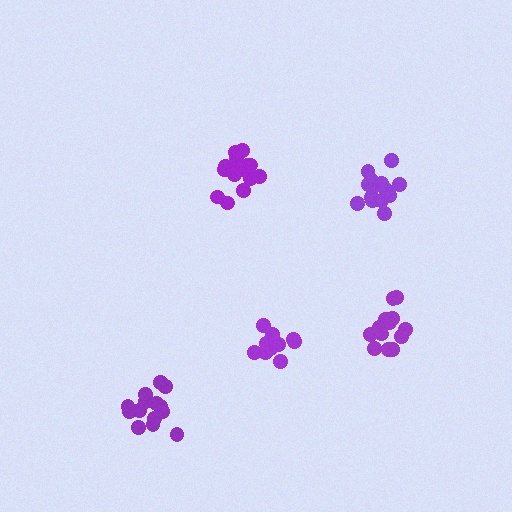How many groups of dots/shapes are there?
There are 5 groups.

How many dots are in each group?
Group 1: 14 dots, Group 2: 14 dots, Group 3: 12 dots, Group 4: 16 dots, Group 5: 13 dots (69 total).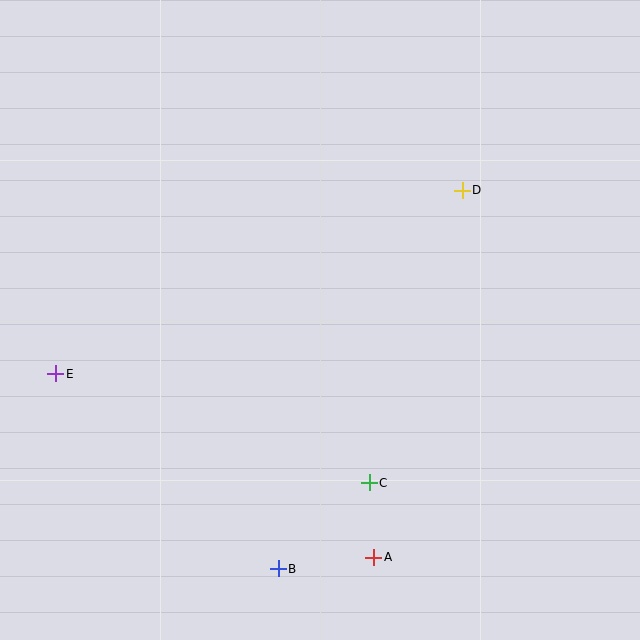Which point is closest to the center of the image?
Point C at (369, 483) is closest to the center.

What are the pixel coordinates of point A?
Point A is at (374, 557).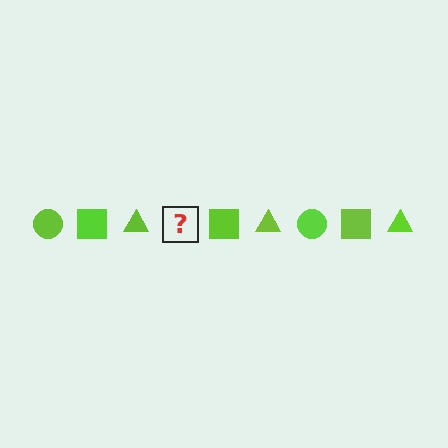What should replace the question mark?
The question mark should be replaced with a lime circle.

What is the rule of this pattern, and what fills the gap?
The rule is that the pattern cycles through circle, square, triangle shapes in lime. The gap should be filled with a lime circle.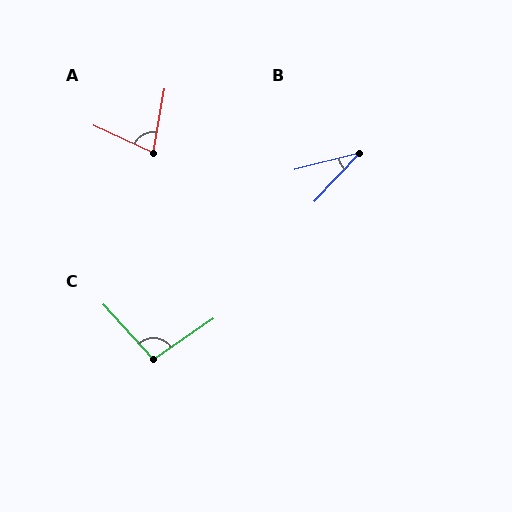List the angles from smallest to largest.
B (32°), A (74°), C (97°).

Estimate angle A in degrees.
Approximately 74 degrees.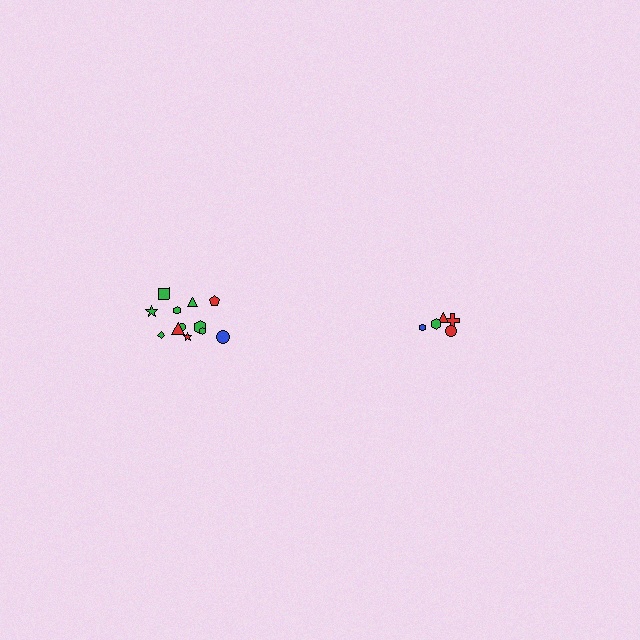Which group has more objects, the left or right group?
The left group.